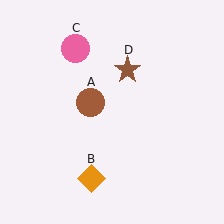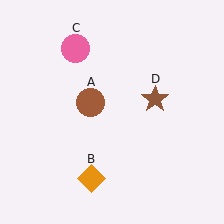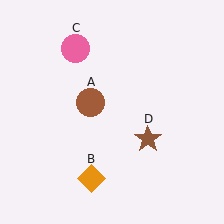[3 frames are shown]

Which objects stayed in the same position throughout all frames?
Brown circle (object A) and orange diamond (object B) and pink circle (object C) remained stationary.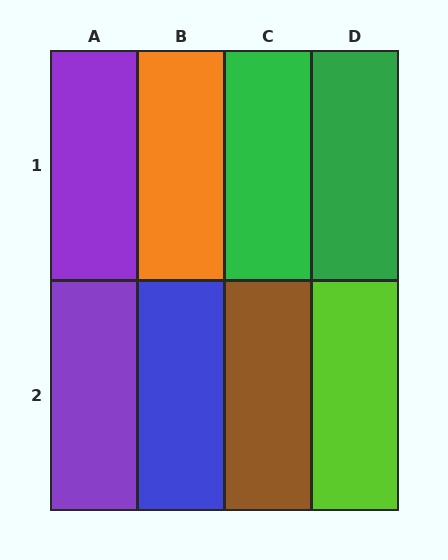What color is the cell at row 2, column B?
Blue.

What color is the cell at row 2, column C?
Brown.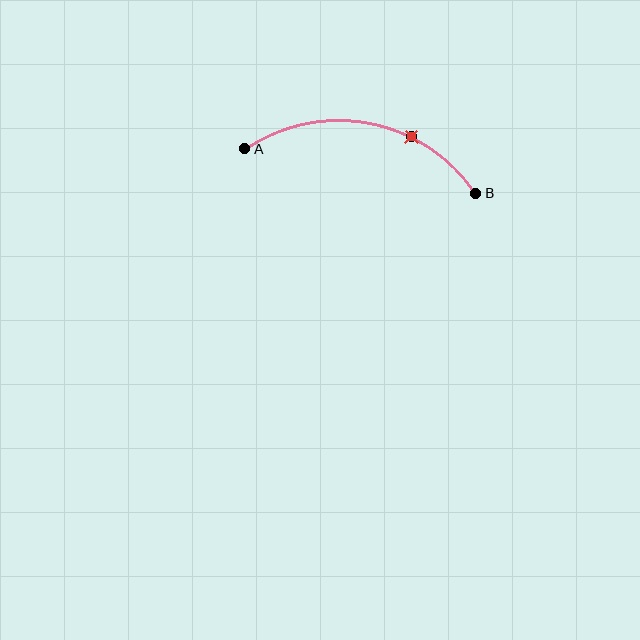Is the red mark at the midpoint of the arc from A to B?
No. The red mark lies on the arc but is closer to endpoint B. The arc midpoint would be at the point on the curve equidistant along the arc from both A and B.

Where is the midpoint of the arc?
The arc midpoint is the point on the curve farthest from the straight line joining A and B. It sits above that line.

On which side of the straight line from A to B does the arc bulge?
The arc bulges above the straight line connecting A and B.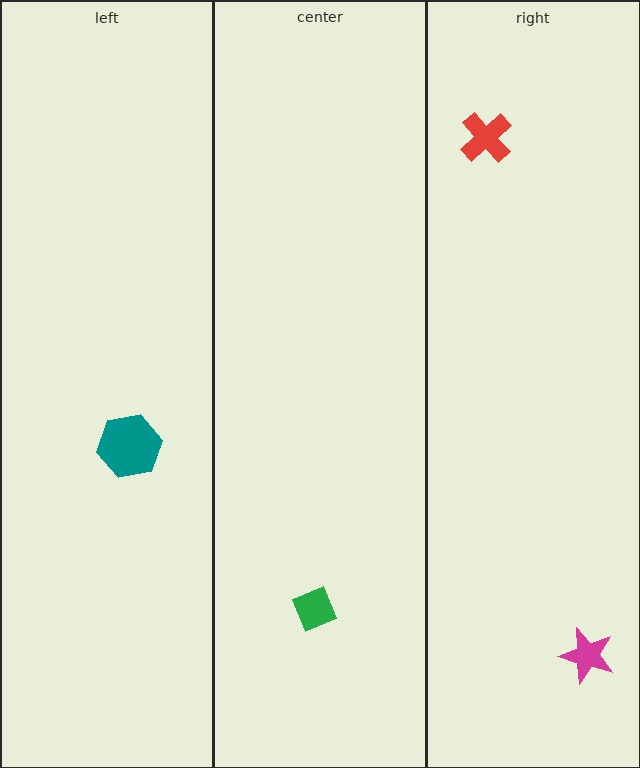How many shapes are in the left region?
1.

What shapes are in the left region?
The teal hexagon.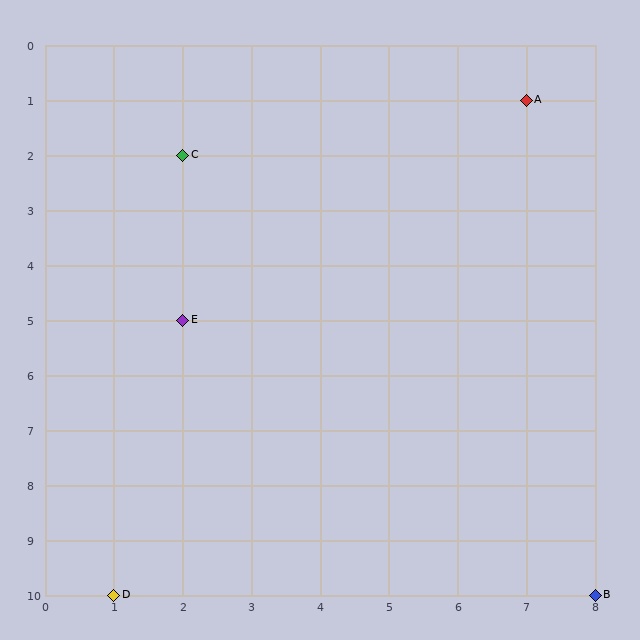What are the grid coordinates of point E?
Point E is at grid coordinates (2, 5).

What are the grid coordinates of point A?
Point A is at grid coordinates (7, 1).